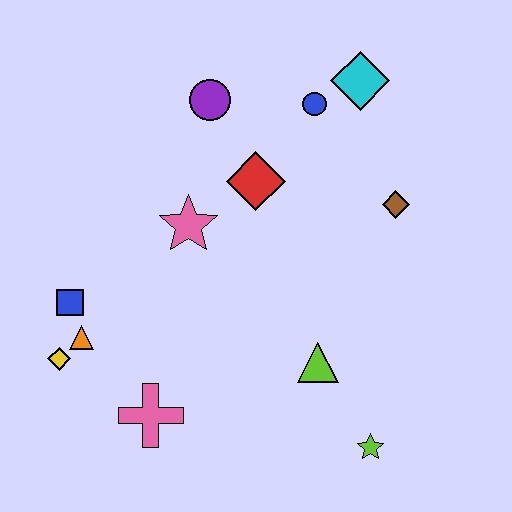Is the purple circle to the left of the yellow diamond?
No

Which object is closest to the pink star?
The red diamond is closest to the pink star.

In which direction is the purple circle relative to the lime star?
The purple circle is above the lime star.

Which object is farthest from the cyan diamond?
The yellow diamond is farthest from the cyan diamond.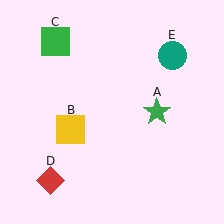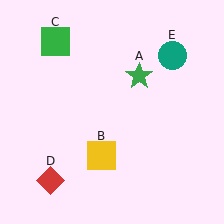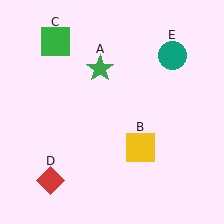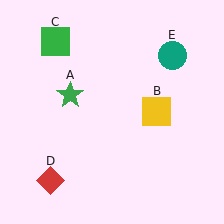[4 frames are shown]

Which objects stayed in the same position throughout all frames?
Green square (object C) and red diamond (object D) and teal circle (object E) remained stationary.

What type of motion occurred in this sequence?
The green star (object A), yellow square (object B) rotated counterclockwise around the center of the scene.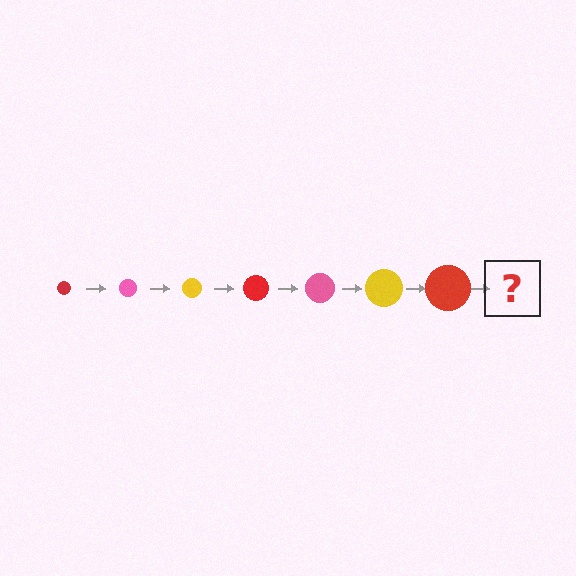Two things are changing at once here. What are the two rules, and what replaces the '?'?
The two rules are that the circle grows larger each step and the color cycles through red, pink, and yellow. The '?' should be a pink circle, larger than the previous one.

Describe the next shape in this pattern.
It should be a pink circle, larger than the previous one.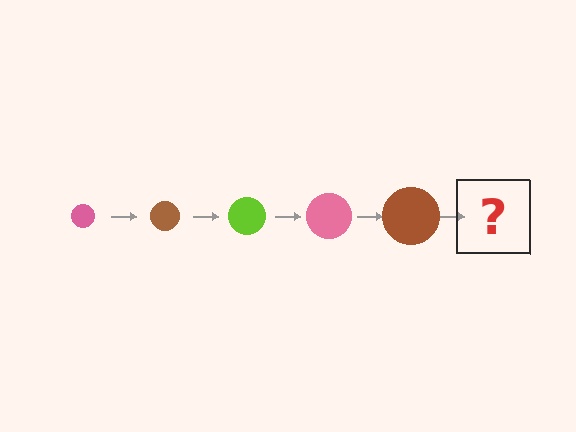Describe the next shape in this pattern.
It should be a lime circle, larger than the previous one.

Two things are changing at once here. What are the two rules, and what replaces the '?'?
The two rules are that the circle grows larger each step and the color cycles through pink, brown, and lime. The '?' should be a lime circle, larger than the previous one.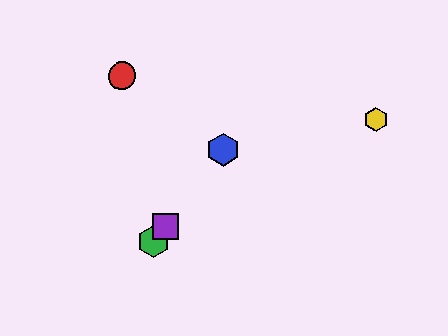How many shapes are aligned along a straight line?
3 shapes (the blue hexagon, the green hexagon, the purple square) are aligned along a straight line.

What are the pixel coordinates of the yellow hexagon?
The yellow hexagon is at (376, 119).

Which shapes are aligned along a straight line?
The blue hexagon, the green hexagon, the purple square are aligned along a straight line.